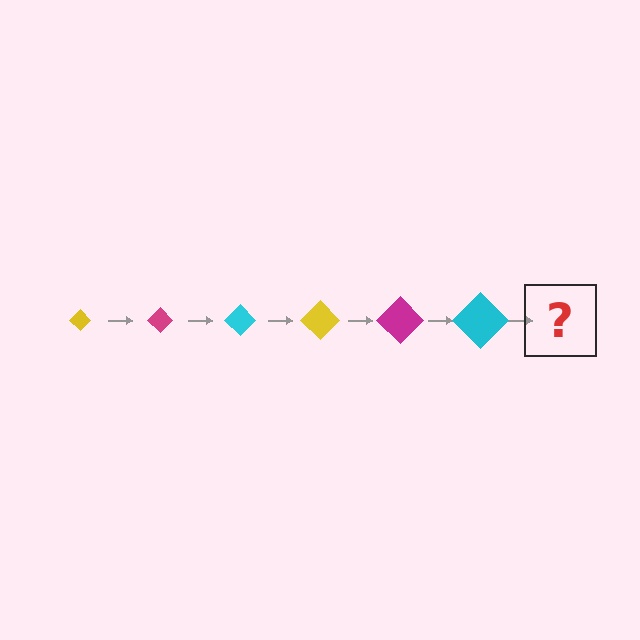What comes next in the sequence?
The next element should be a yellow diamond, larger than the previous one.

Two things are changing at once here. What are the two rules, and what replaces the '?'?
The two rules are that the diamond grows larger each step and the color cycles through yellow, magenta, and cyan. The '?' should be a yellow diamond, larger than the previous one.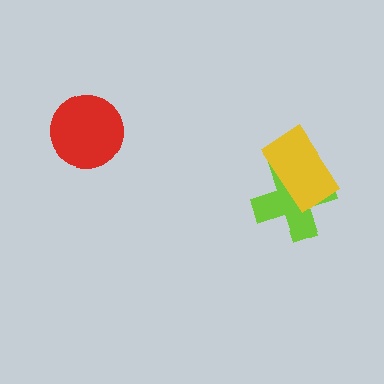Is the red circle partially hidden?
No, no other shape covers it.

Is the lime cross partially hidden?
Yes, it is partially covered by another shape.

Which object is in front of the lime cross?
The yellow rectangle is in front of the lime cross.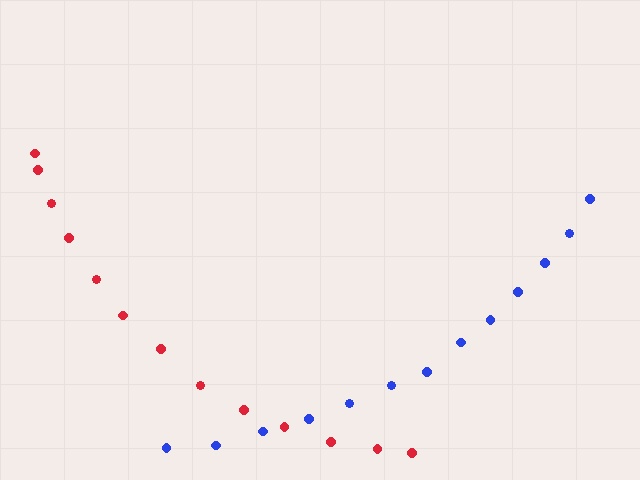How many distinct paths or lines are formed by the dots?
There are 2 distinct paths.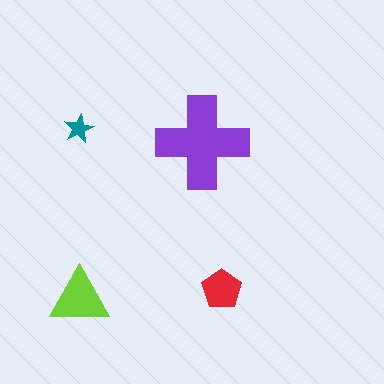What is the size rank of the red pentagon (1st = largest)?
3rd.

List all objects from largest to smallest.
The purple cross, the lime triangle, the red pentagon, the teal star.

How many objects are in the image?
There are 4 objects in the image.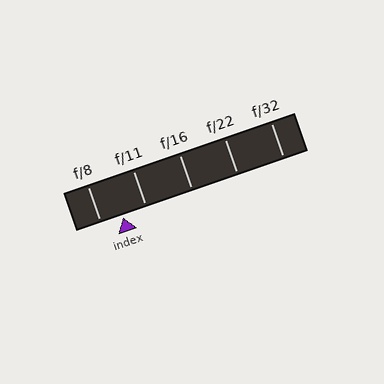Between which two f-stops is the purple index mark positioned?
The index mark is between f/8 and f/11.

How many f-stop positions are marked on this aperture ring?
There are 5 f-stop positions marked.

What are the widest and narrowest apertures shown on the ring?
The widest aperture shown is f/8 and the narrowest is f/32.